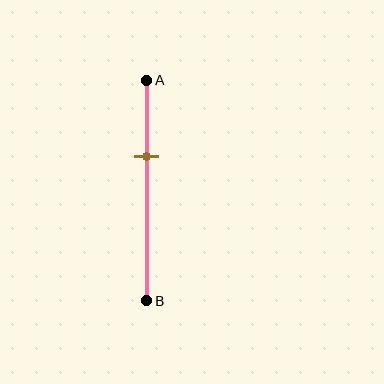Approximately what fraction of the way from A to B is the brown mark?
The brown mark is approximately 35% of the way from A to B.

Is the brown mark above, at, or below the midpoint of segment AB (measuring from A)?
The brown mark is above the midpoint of segment AB.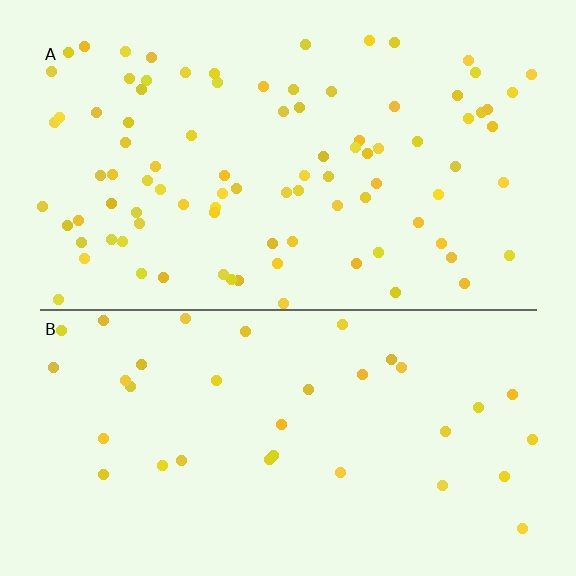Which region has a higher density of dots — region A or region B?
A (the top).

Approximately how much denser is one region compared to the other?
Approximately 2.6× — region A over region B.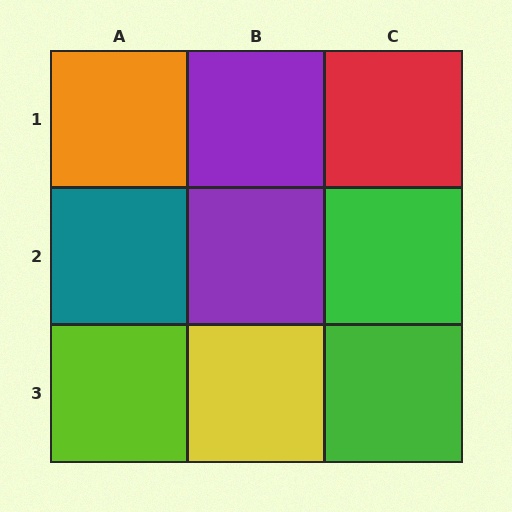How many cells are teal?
1 cell is teal.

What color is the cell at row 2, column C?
Green.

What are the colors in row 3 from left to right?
Lime, yellow, green.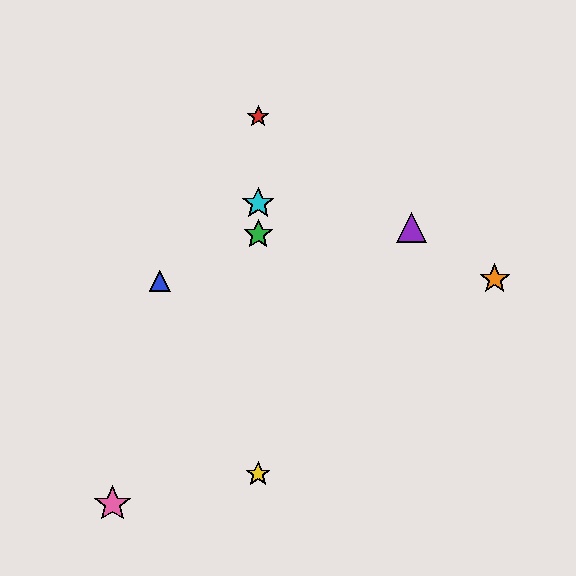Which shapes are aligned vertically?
The red star, the green star, the yellow star, the cyan star are aligned vertically.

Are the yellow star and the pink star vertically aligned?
No, the yellow star is at x≈258 and the pink star is at x≈112.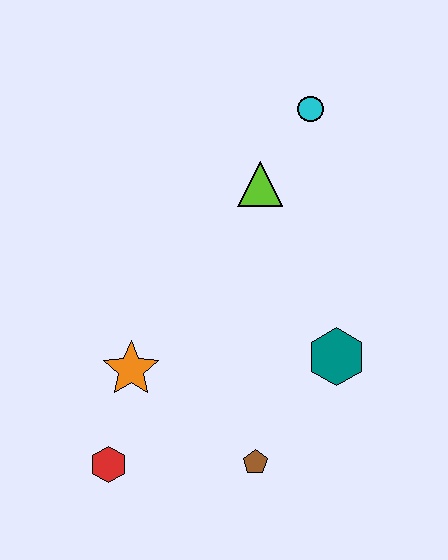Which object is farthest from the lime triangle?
The red hexagon is farthest from the lime triangle.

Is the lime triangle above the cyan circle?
No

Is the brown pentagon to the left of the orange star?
No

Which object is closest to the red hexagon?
The orange star is closest to the red hexagon.